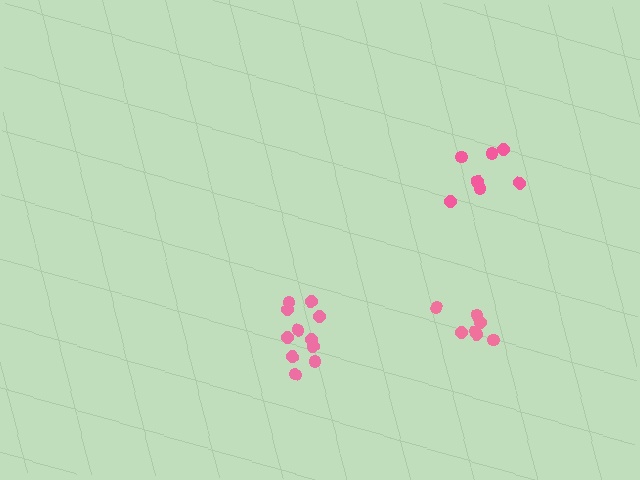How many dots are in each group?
Group 1: 11 dots, Group 2: 7 dots, Group 3: 8 dots (26 total).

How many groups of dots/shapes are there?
There are 3 groups.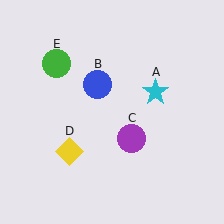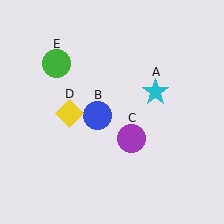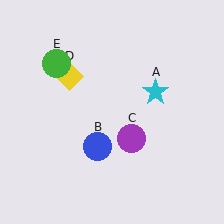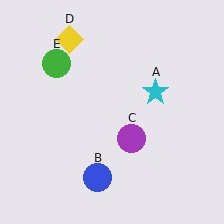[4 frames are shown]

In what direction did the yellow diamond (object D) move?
The yellow diamond (object D) moved up.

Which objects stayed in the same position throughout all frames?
Cyan star (object A) and purple circle (object C) and green circle (object E) remained stationary.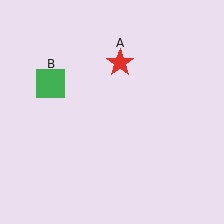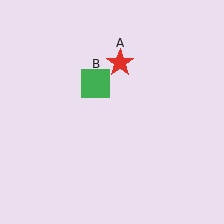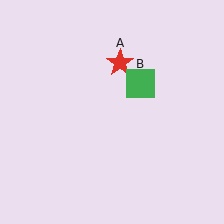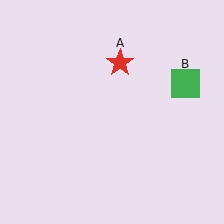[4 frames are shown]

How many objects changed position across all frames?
1 object changed position: green square (object B).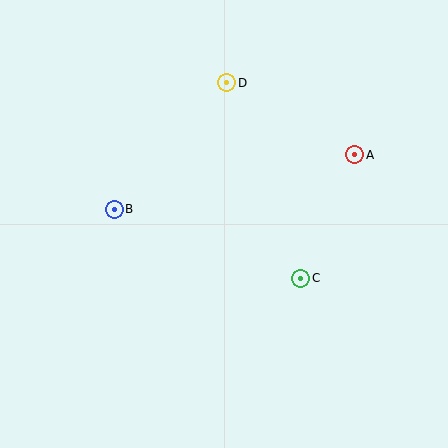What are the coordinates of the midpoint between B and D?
The midpoint between B and D is at (171, 146).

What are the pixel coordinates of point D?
Point D is at (227, 83).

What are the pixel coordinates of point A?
Point A is at (355, 155).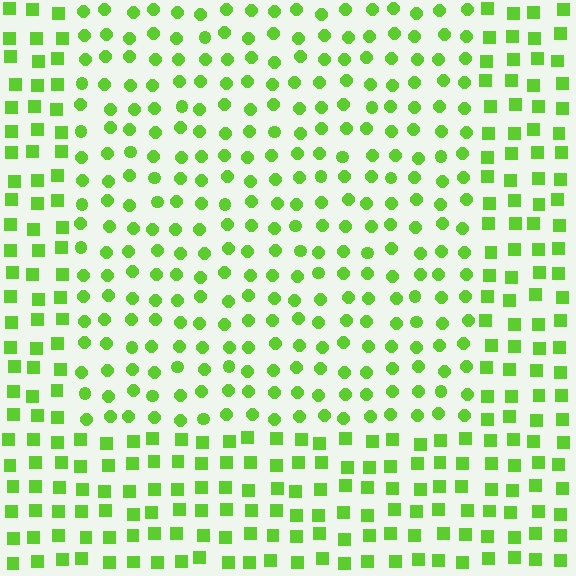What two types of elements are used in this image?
The image uses circles inside the rectangle region and squares outside it.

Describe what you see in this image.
The image is filled with small lime elements arranged in a uniform grid. A rectangle-shaped region contains circles, while the surrounding area contains squares. The boundary is defined purely by the change in element shape.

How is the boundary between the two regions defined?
The boundary is defined by a change in element shape: circles inside vs. squares outside. All elements share the same color and spacing.